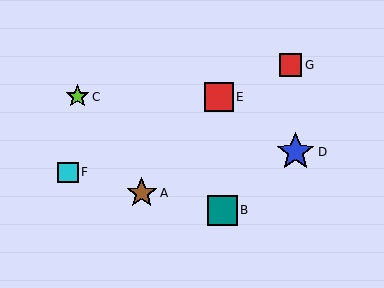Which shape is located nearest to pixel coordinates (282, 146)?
The blue star (labeled D) at (295, 152) is nearest to that location.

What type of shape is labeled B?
Shape B is a teal square.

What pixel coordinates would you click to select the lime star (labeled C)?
Click at (77, 97) to select the lime star C.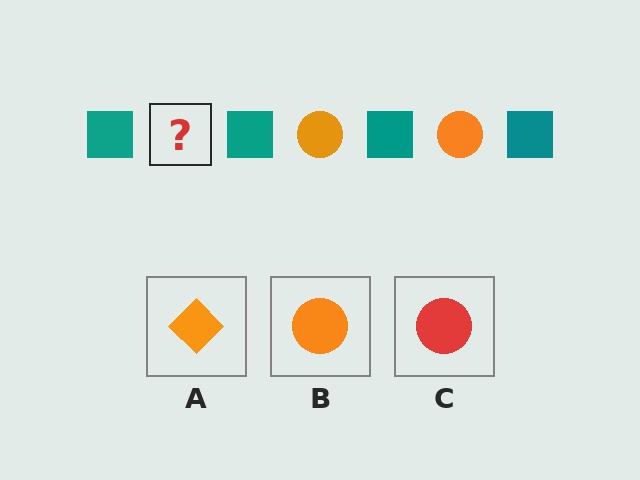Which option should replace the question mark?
Option B.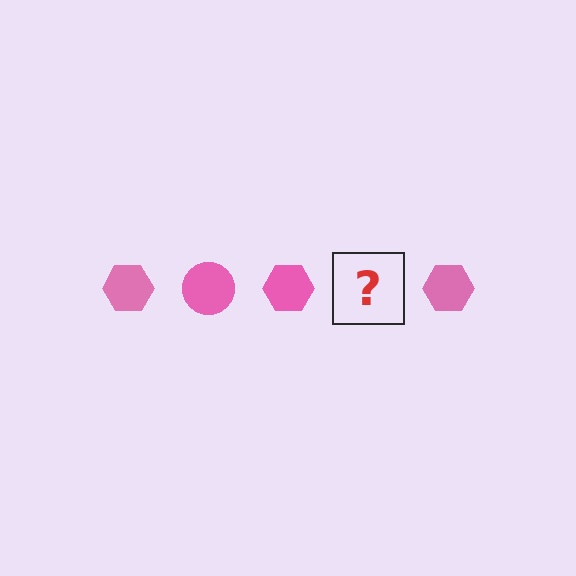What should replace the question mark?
The question mark should be replaced with a pink circle.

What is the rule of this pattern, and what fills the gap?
The rule is that the pattern cycles through hexagon, circle shapes in pink. The gap should be filled with a pink circle.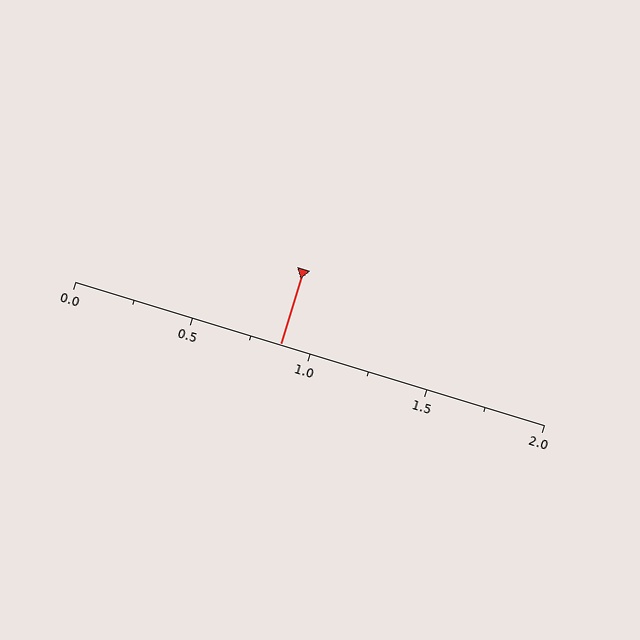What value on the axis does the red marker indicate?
The marker indicates approximately 0.88.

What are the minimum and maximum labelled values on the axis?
The axis runs from 0.0 to 2.0.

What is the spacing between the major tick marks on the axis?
The major ticks are spaced 0.5 apart.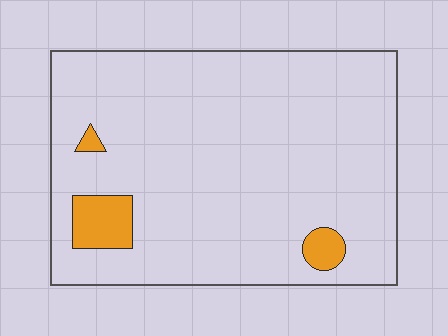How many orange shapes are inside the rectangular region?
3.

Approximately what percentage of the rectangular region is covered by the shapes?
Approximately 5%.